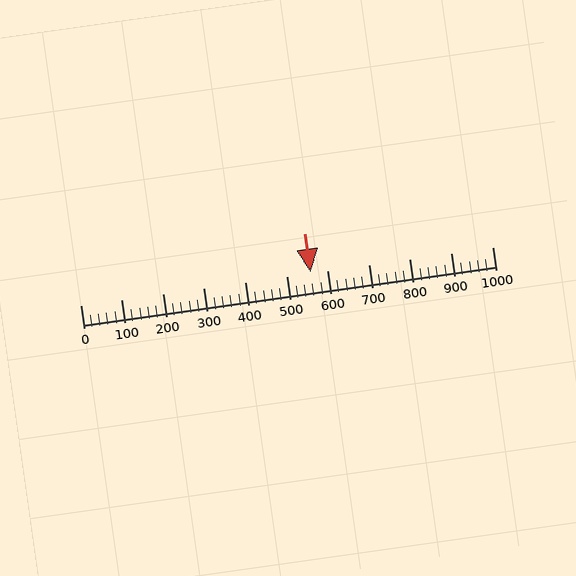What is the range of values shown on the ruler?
The ruler shows values from 0 to 1000.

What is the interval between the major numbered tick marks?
The major tick marks are spaced 100 units apart.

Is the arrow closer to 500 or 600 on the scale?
The arrow is closer to 600.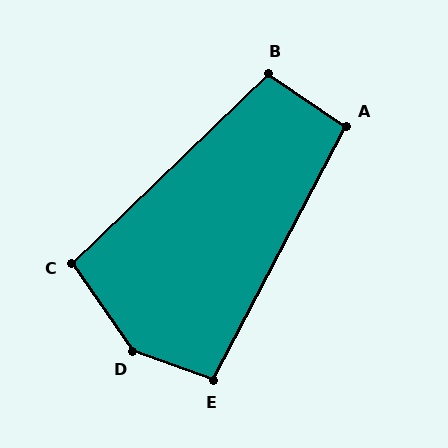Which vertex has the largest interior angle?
D, at approximately 144 degrees.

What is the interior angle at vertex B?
Approximately 102 degrees (obtuse).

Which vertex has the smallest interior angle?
A, at approximately 96 degrees.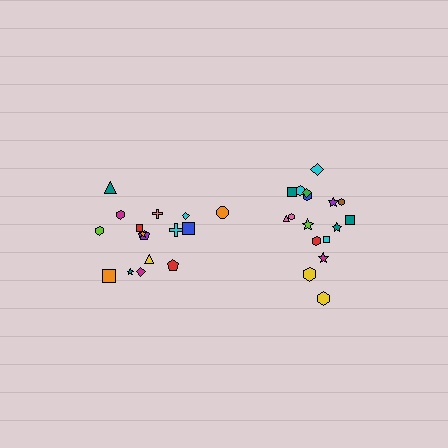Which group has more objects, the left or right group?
The right group.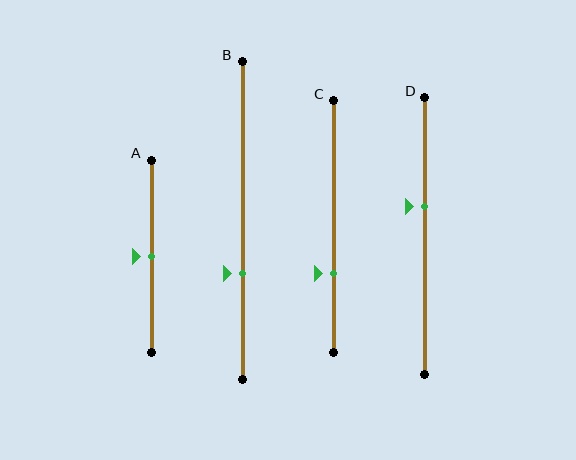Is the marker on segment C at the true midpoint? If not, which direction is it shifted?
No, the marker on segment C is shifted downward by about 19% of the segment length.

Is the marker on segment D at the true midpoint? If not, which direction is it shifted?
No, the marker on segment D is shifted upward by about 11% of the segment length.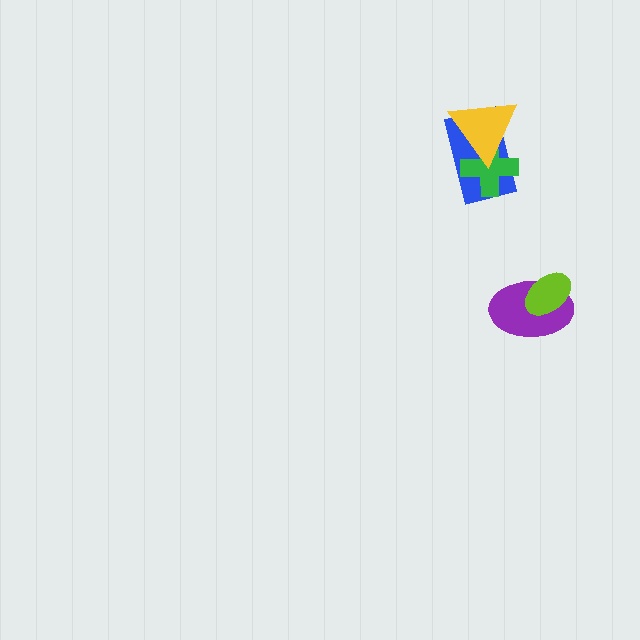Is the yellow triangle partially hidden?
No, no other shape covers it.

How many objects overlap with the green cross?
2 objects overlap with the green cross.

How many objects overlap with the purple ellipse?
1 object overlaps with the purple ellipse.